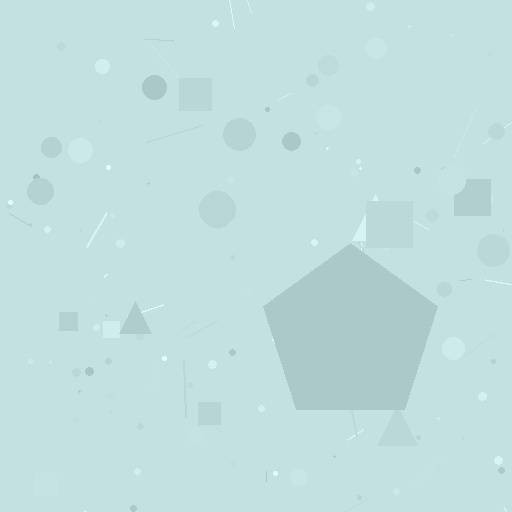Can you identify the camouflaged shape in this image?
The camouflaged shape is a pentagon.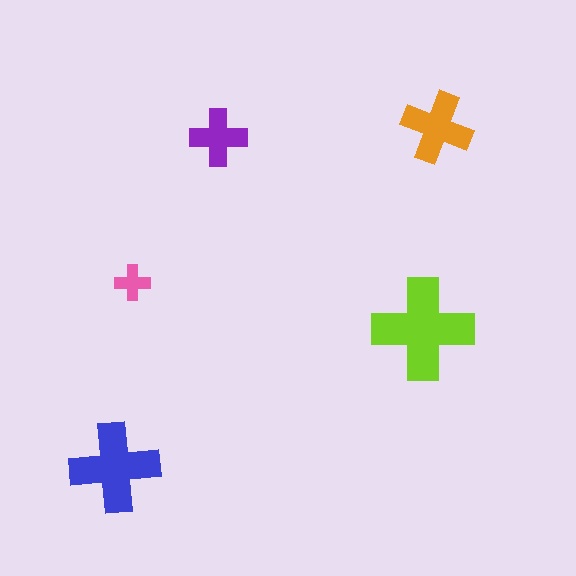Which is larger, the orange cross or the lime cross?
The lime one.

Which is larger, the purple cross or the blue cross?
The blue one.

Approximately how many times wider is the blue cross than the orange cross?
About 1.5 times wider.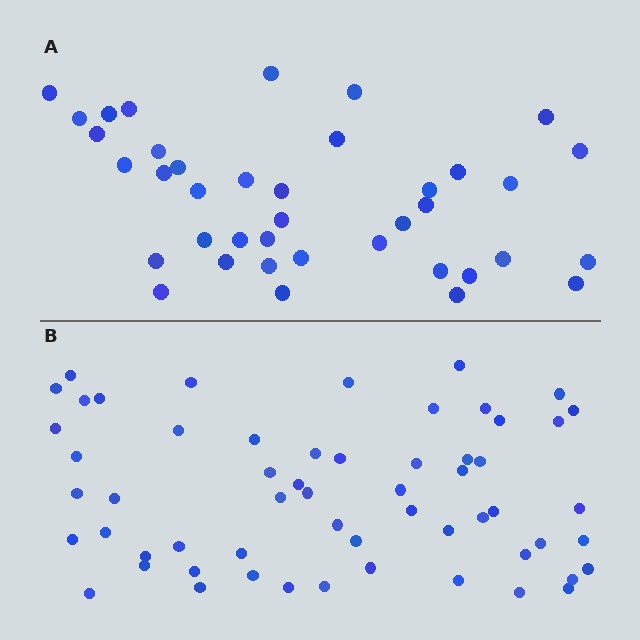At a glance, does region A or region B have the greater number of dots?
Region B (the bottom region) has more dots.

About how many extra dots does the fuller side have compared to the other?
Region B has approximately 20 more dots than region A.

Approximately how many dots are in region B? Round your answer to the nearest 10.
About 60 dots. (The exact count is 58, which rounds to 60.)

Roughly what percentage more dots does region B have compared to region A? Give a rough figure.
About 50% more.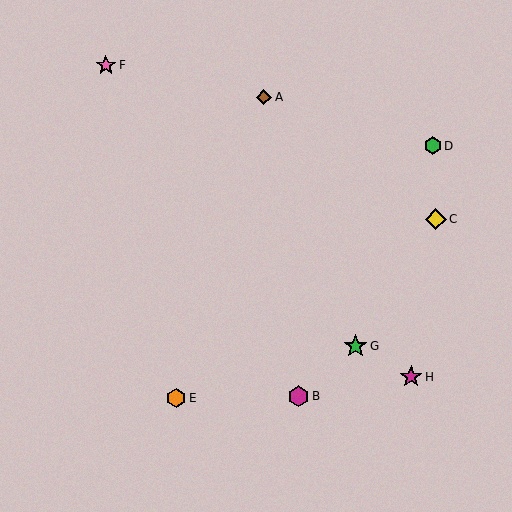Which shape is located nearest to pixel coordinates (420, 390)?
The magenta star (labeled H) at (411, 377) is nearest to that location.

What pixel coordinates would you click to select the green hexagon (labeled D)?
Click at (433, 146) to select the green hexagon D.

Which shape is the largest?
The green star (labeled G) is the largest.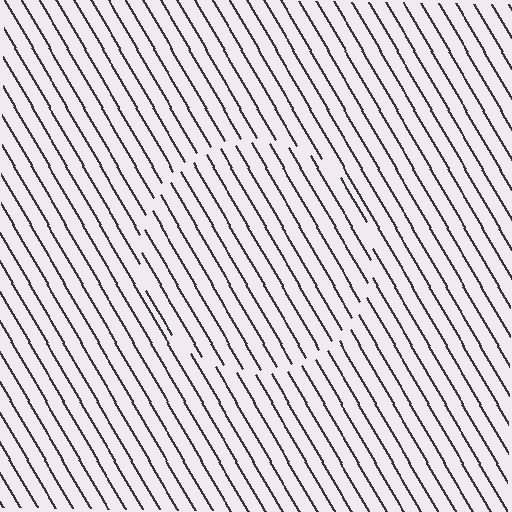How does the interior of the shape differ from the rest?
The interior of the shape contains the same grating, shifted by half a period — the contour is defined by the phase discontinuity where line-ends from the inner and outer gratings abut.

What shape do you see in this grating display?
An illusory circle. The interior of the shape contains the same grating, shifted by half a period — the contour is defined by the phase discontinuity where line-ends from the inner and outer gratings abut.